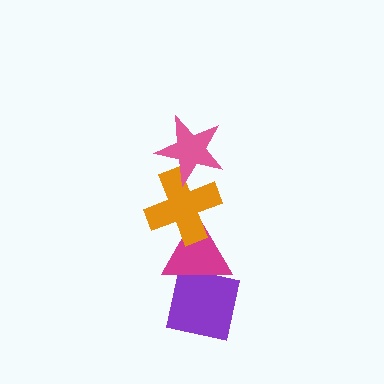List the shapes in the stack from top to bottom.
From top to bottom: the pink star, the orange cross, the magenta triangle, the purple square.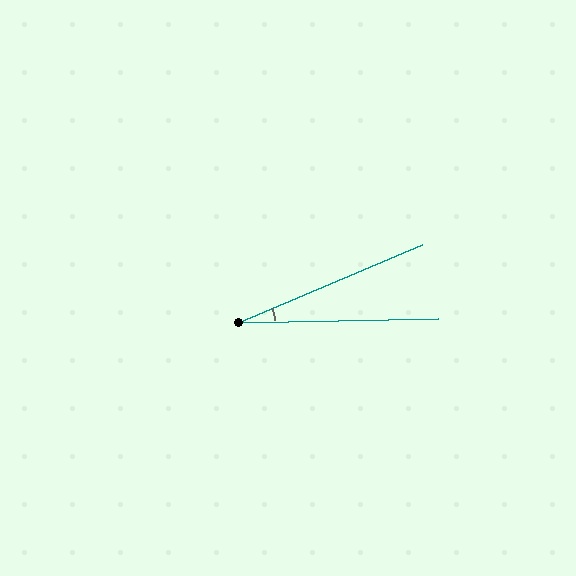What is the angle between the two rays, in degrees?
Approximately 22 degrees.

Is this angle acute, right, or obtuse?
It is acute.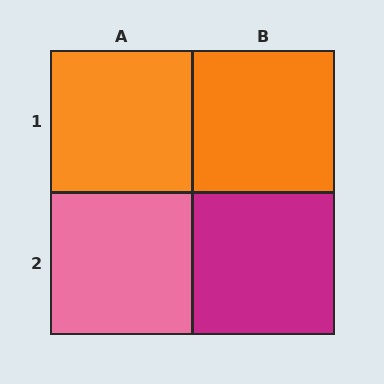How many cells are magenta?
1 cell is magenta.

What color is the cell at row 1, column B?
Orange.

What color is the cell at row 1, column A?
Orange.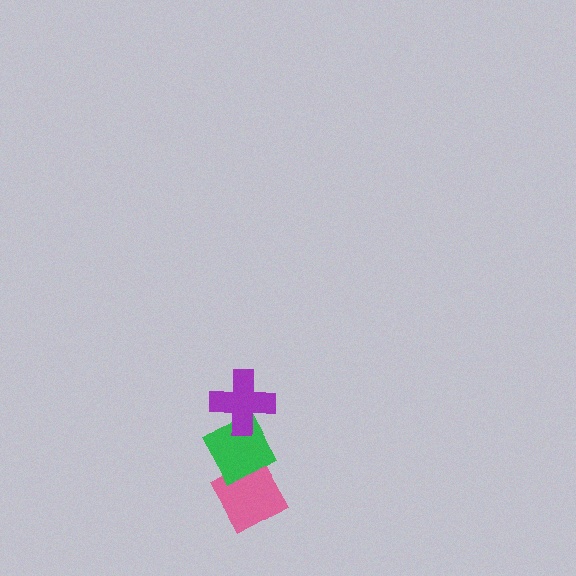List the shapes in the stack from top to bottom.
From top to bottom: the purple cross, the green diamond, the pink diamond.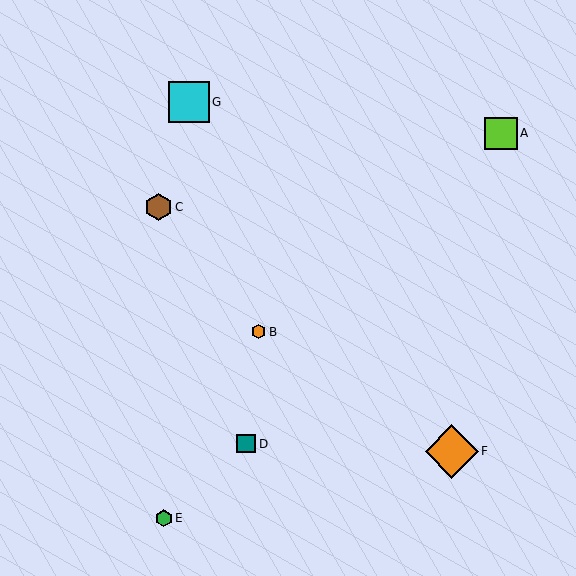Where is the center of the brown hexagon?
The center of the brown hexagon is at (158, 207).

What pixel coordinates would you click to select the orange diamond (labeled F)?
Click at (452, 451) to select the orange diamond F.